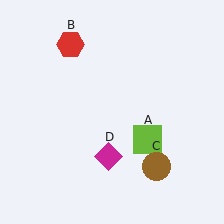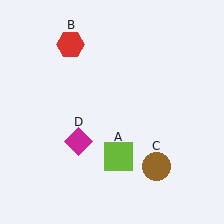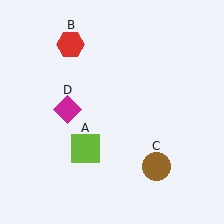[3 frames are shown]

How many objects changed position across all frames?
2 objects changed position: lime square (object A), magenta diamond (object D).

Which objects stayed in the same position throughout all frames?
Red hexagon (object B) and brown circle (object C) remained stationary.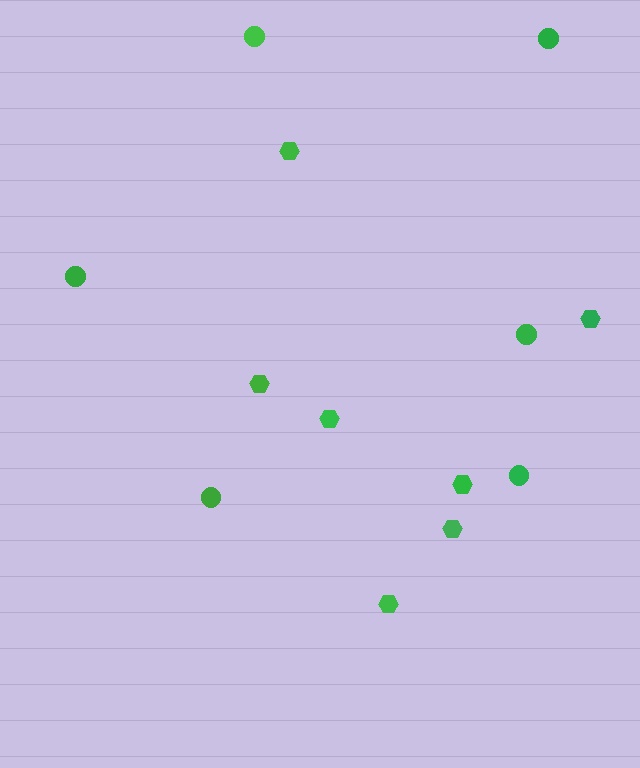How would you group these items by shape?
There are 2 groups: one group of circles (6) and one group of hexagons (7).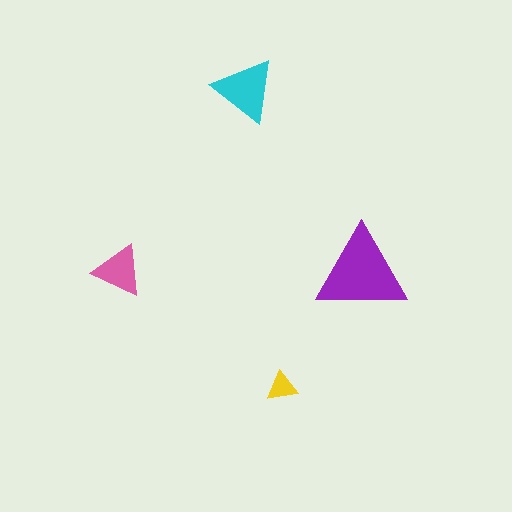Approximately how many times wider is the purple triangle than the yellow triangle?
About 3 times wider.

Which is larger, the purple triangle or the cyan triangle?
The purple one.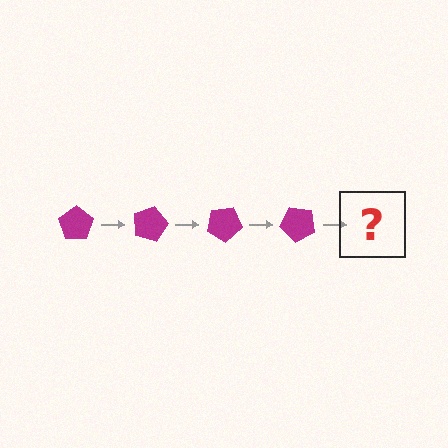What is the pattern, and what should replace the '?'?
The pattern is that the pentagon rotates 15 degrees each step. The '?' should be a magenta pentagon rotated 60 degrees.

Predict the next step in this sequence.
The next step is a magenta pentagon rotated 60 degrees.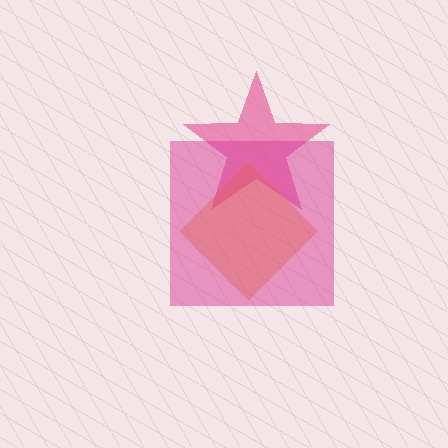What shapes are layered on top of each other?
The layered shapes are: a pink star, an orange diamond, a magenta square.